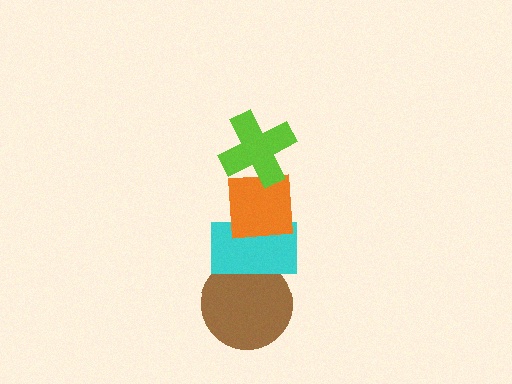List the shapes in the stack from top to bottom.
From top to bottom: the lime cross, the orange square, the cyan rectangle, the brown circle.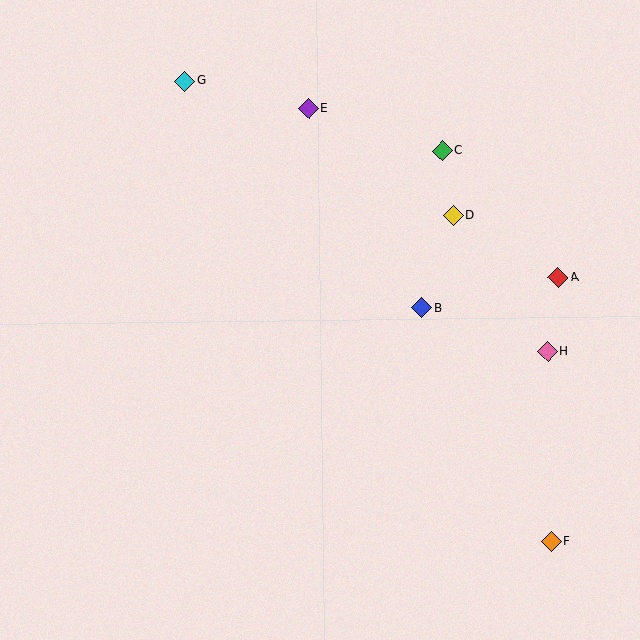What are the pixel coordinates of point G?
Point G is at (185, 81).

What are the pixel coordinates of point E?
Point E is at (309, 108).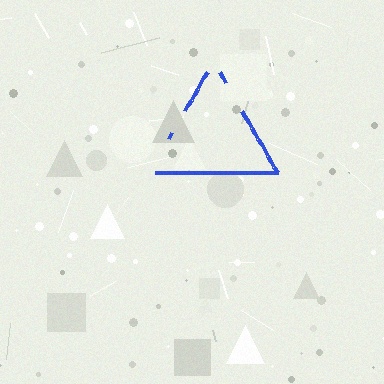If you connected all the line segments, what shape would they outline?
They would outline a triangle.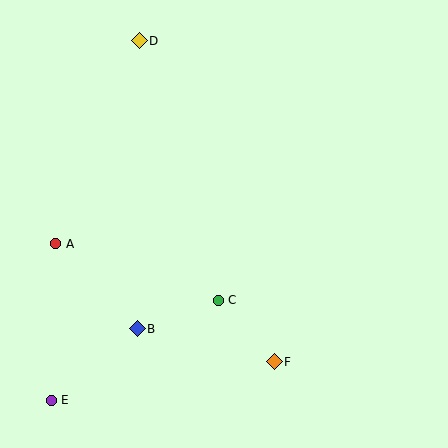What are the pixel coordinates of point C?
Point C is at (218, 300).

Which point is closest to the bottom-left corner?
Point E is closest to the bottom-left corner.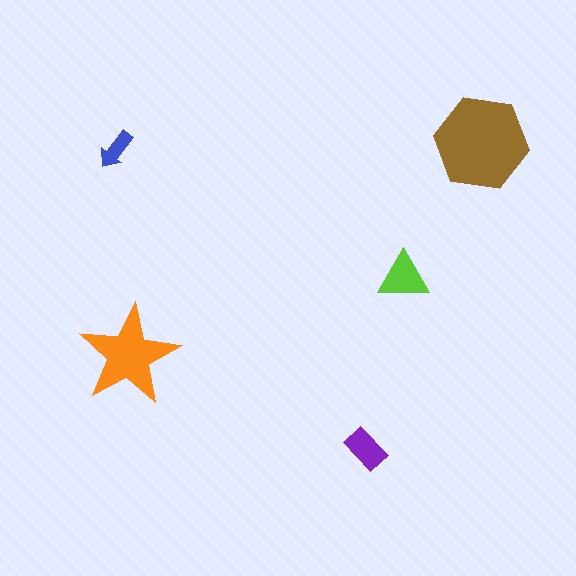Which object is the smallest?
The blue arrow.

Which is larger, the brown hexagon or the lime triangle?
The brown hexagon.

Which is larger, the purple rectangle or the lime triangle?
The lime triangle.